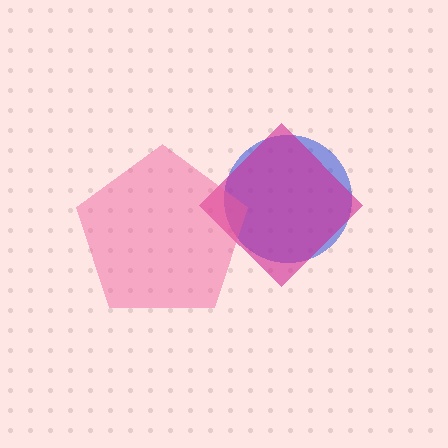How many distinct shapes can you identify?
There are 3 distinct shapes: a blue circle, a magenta diamond, a pink pentagon.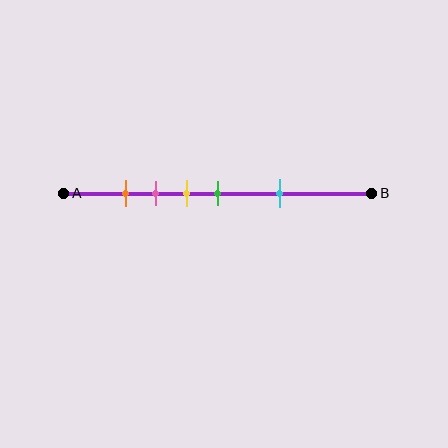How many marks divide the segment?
There are 5 marks dividing the segment.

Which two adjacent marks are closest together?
The orange and pink marks are the closest adjacent pair.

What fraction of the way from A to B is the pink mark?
The pink mark is approximately 30% (0.3) of the way from A to B.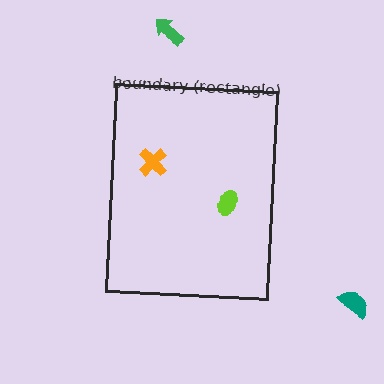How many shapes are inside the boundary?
2 inside, 2 outside.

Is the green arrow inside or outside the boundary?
Outside.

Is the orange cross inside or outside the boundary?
Inside.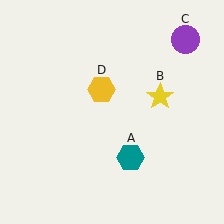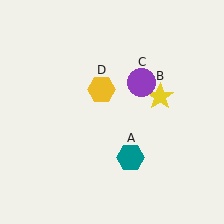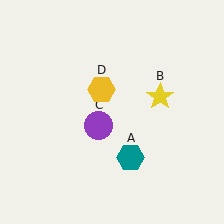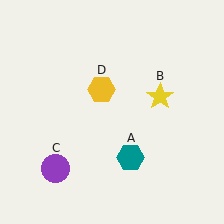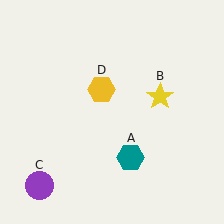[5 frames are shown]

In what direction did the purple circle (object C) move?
The purple circle (object C) moved down and to the left.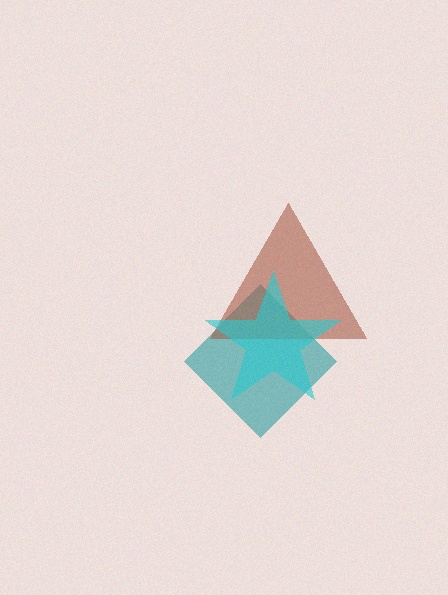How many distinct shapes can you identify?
There are 3 distinct shapes: a teal diamond, a brown triangle, a cyan star.